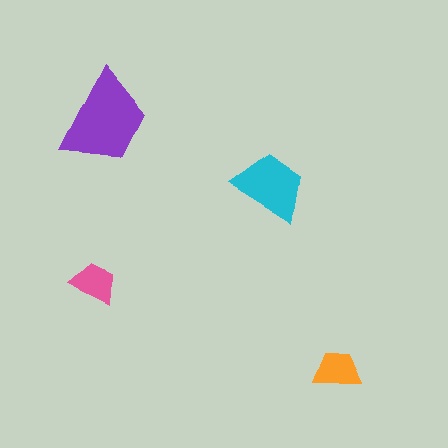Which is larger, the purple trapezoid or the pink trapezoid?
The purple one.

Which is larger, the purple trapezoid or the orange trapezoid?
The purple one.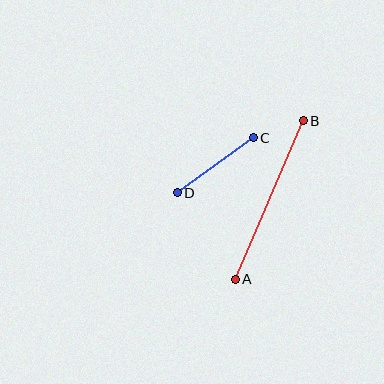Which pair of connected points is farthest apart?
Points A and B are farthest apart.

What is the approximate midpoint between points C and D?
The midpoint is at approximately (215, 165) pixels.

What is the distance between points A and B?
The distance is approximately 173 pixels.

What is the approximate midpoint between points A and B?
The midpoint is at approximately (269, 200) pixels.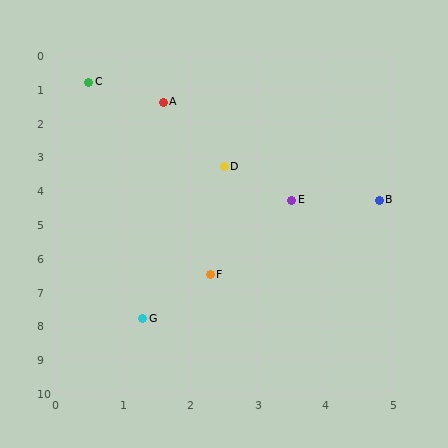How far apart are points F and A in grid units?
Points F and A are about 5.1 grid units apart.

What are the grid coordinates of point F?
Point F is at approximately (2.3, 6.5).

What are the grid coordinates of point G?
Point G is at approximately (1.3, 7.8).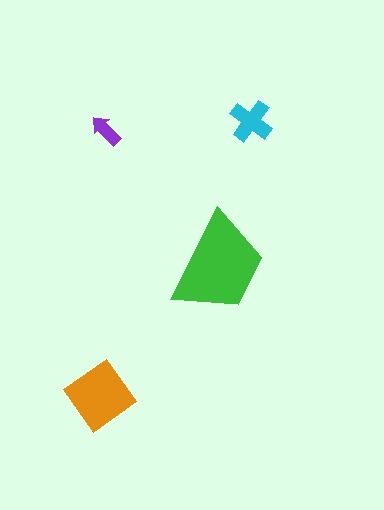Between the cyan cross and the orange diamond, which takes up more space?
The orange diamond.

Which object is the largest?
The green trapezoid.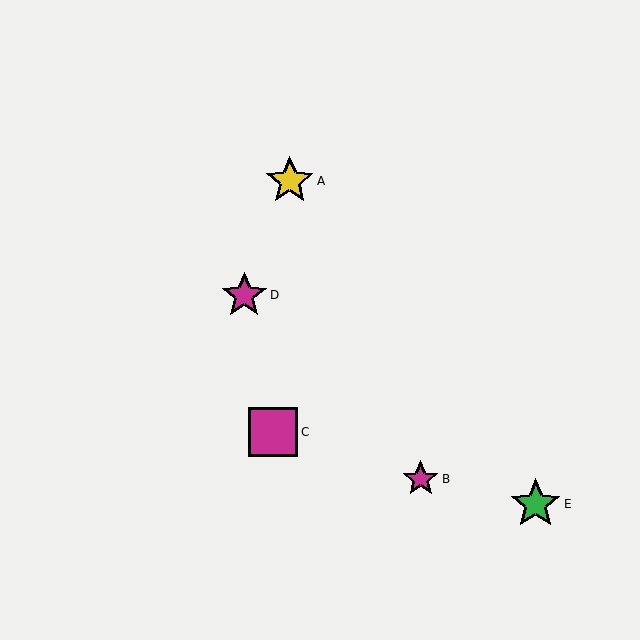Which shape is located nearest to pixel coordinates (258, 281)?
The magenta star (labeled D) at (244, 295) is nearest to that location.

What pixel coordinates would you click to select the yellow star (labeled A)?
Click at (290, 181) to select the yellow star A.